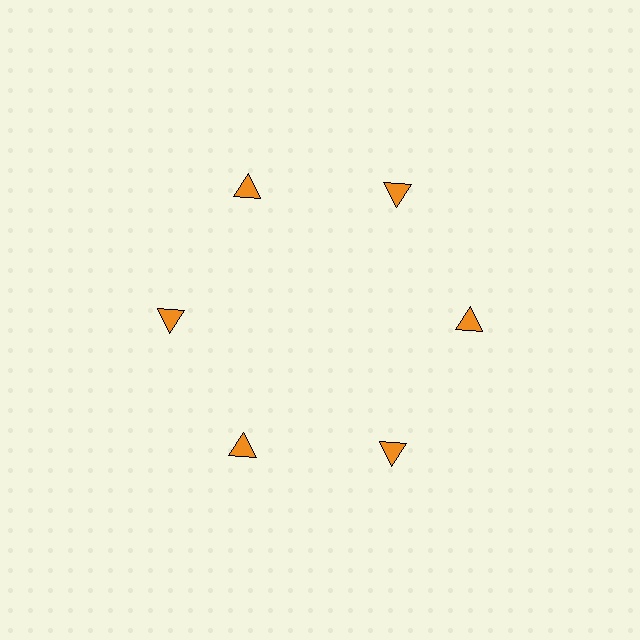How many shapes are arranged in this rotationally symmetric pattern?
There are 6 shapes, arranged in 6 groups of 1.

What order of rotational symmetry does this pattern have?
This pattern has 6-fold rotational symmetry.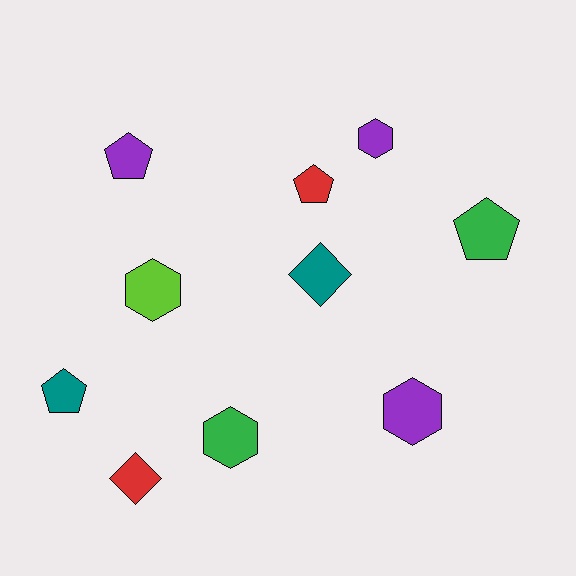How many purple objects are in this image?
There are 3 purple objects.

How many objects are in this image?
There are 10 objects.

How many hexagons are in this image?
There are 4 hexagons.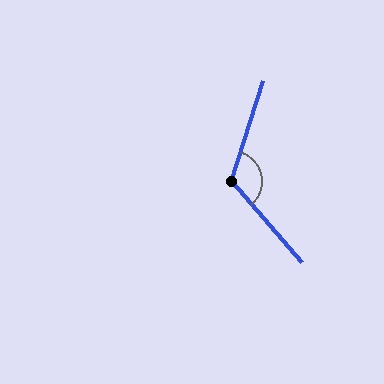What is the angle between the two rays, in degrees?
Approximately 122 degrees.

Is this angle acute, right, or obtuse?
It is obtuse.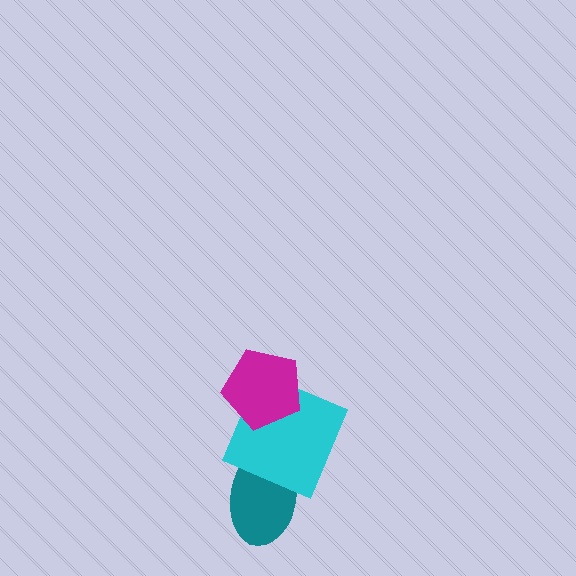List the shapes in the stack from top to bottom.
From top to bottom: the magenta pentagon, the cyan square, the teal ellipse.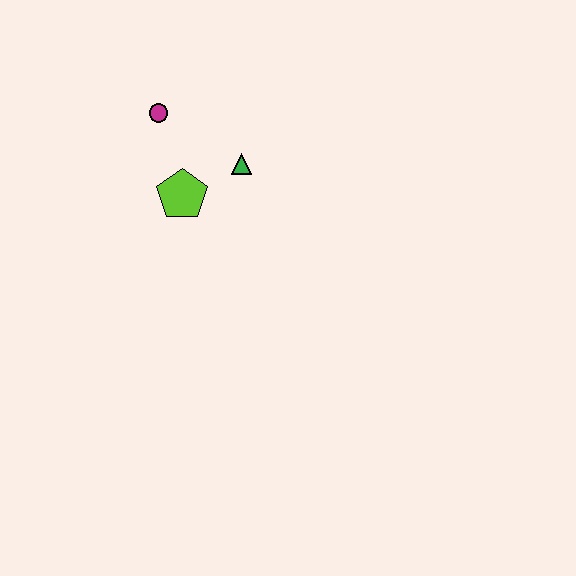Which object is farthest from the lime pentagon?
The magenta circle is farthest from the lime pentagon.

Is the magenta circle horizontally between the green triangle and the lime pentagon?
No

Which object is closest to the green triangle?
The lime pentagon is closest to the green triangle.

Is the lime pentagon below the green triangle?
Yes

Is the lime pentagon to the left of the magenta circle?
No